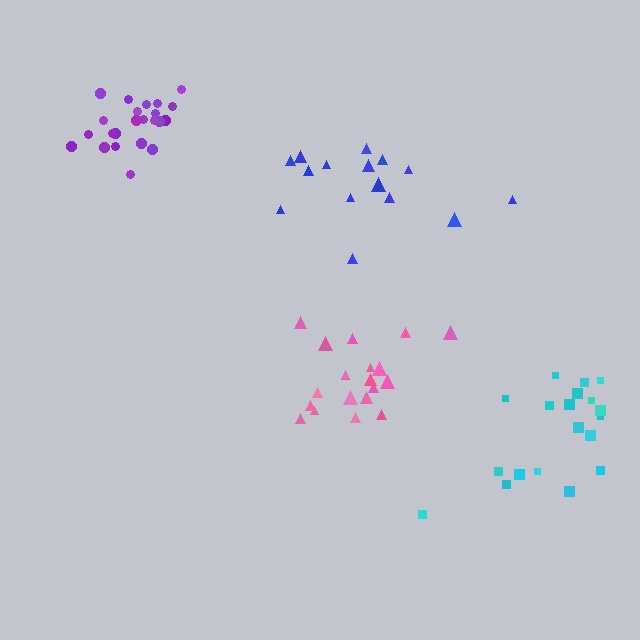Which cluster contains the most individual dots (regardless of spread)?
Purple (23).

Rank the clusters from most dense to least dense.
purple, pink, cyan, blue.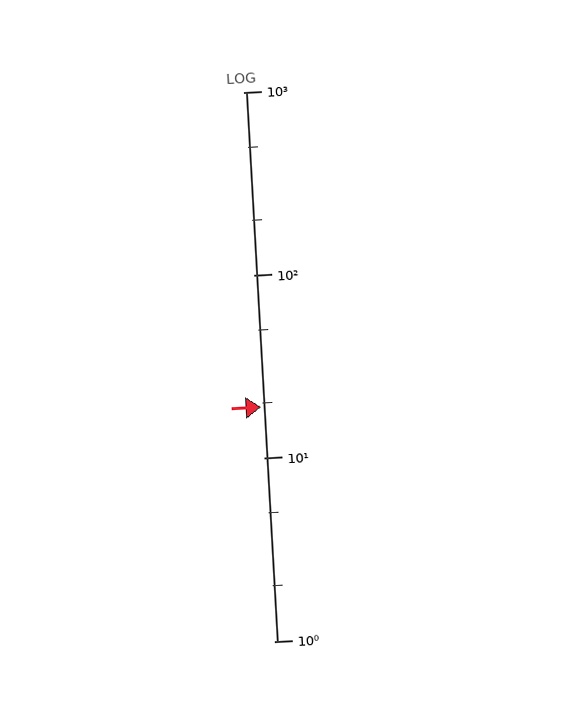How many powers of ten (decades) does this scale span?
The scale spans 3 decades, from 1 to 1000.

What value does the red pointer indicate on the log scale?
The pointer indicates approximately 19.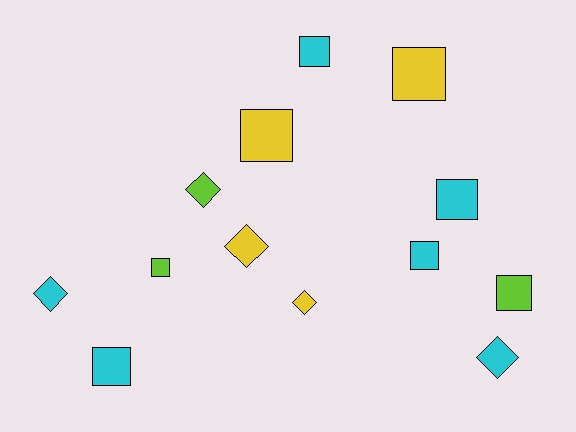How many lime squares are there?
There are 2 lime squares.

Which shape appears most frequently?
Square, with 8 objects.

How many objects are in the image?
There are 13 objects.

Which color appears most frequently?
Cyan, with 6 objects.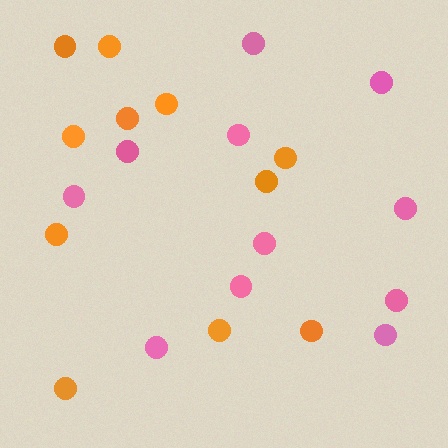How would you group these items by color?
There are 2 groups: one group of pink circles (11) and one group of orange circles (11).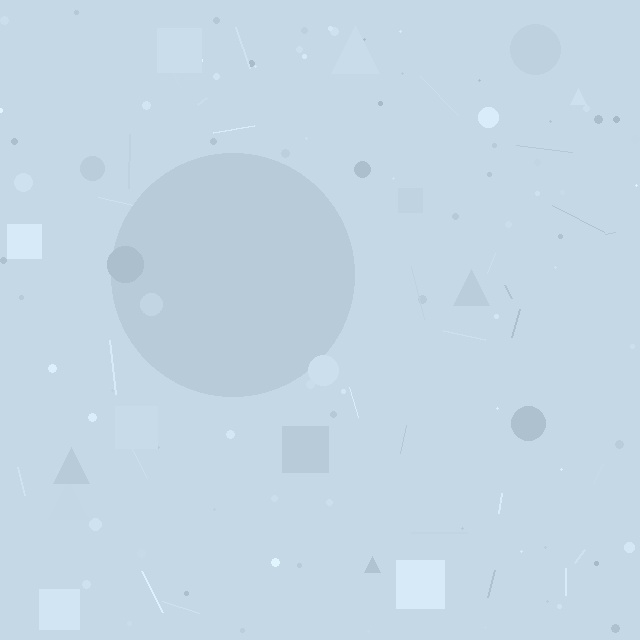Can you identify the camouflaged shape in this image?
The camouflaged shape is a circle.